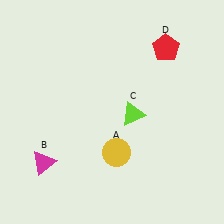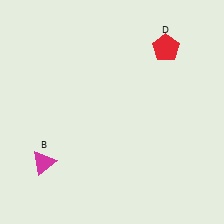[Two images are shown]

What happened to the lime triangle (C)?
The lime triangle (C) was removed in Image 2. It was in the bottom-right area of Image 1.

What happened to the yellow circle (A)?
The yellow circle (A) was removed in Image 2. It was in the bottom-right area of Image 1.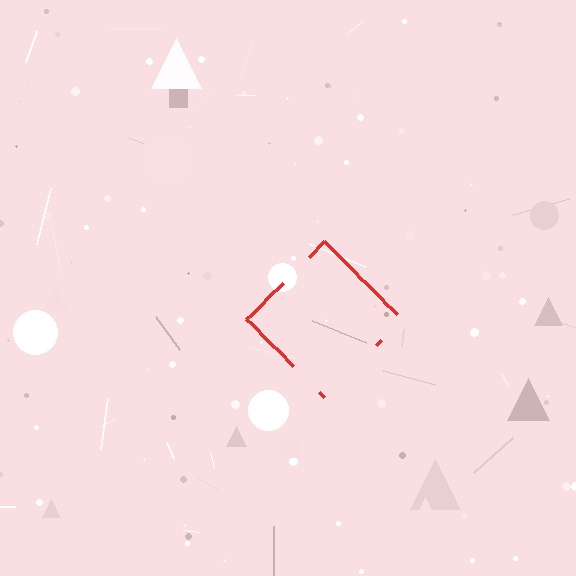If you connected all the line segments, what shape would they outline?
They would outline a diamond.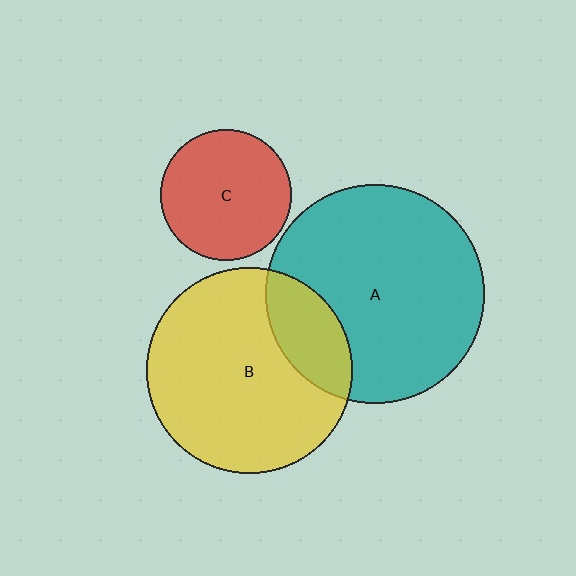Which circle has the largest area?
Circle A (teal).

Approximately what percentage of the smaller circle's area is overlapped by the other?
Approximately 20%.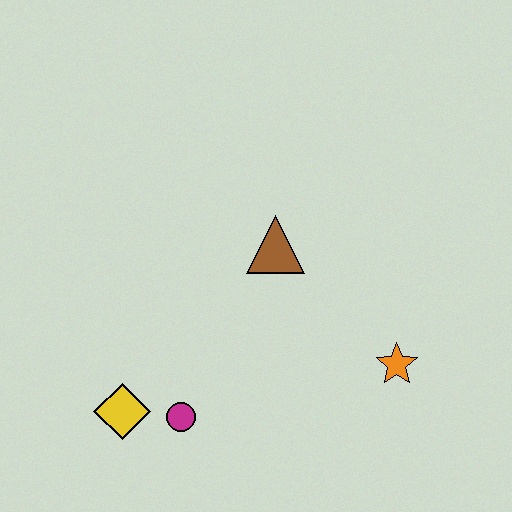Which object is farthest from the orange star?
The yellow diamond is farthest from the orange star.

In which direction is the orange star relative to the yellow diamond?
The orange star is to the right of the yellow diamond.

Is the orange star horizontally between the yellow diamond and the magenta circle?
No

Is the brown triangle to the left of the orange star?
Yes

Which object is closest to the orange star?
The brown triangle is closest to the orange star.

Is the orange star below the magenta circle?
No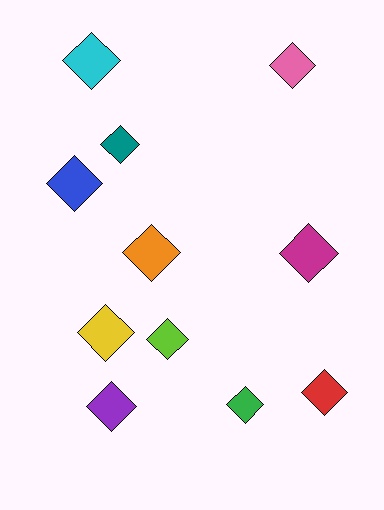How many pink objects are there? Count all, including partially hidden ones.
There is 1 pink object.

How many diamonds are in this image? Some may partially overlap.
There are 11 diamonds.